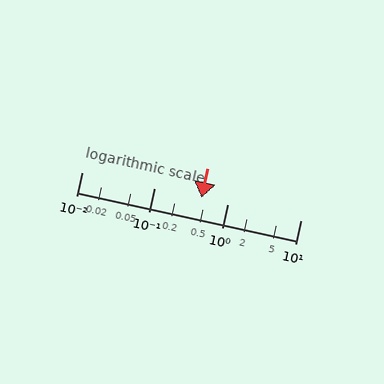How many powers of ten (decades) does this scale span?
The scale spans 3 decades, from 0.01 to 10.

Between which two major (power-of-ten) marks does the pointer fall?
The pointer is between 0.1 and 1.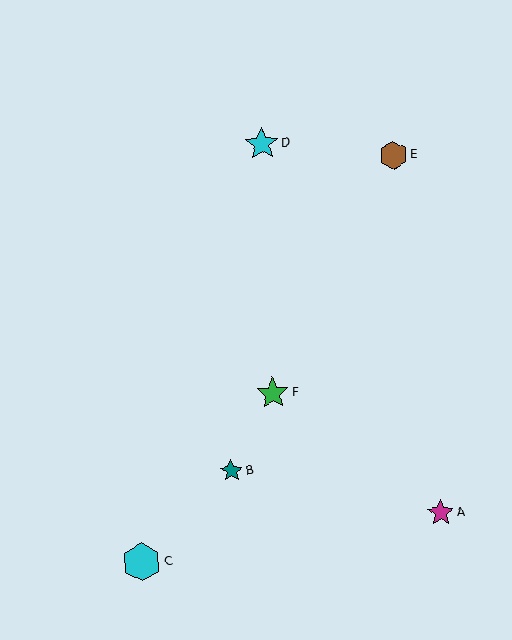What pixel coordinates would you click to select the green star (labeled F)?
Click at (273, 393) to select the green star F.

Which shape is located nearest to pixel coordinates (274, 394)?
The green star (labeled F) at (273, 393) is nearest to that location.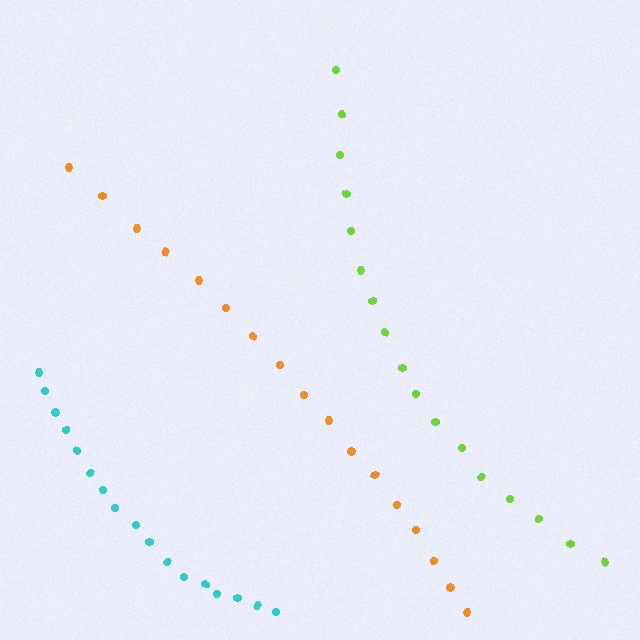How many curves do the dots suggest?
There are 3 distinct paths.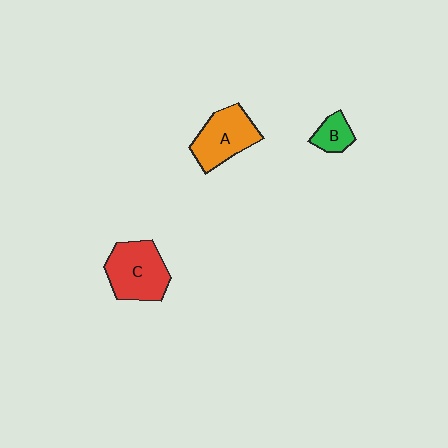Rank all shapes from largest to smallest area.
From largest to smallest: C (red), A (orange), B (green).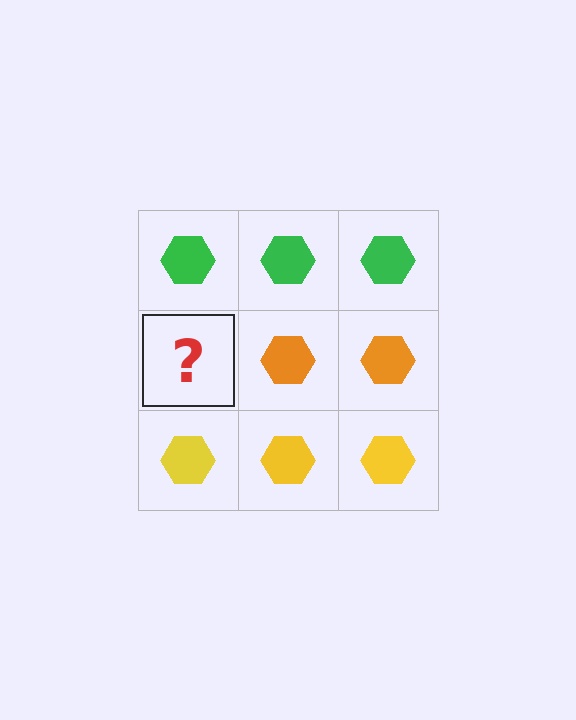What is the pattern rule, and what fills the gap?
The rule is that each row has a consistent color. The gap should be filled with an orange hexagon.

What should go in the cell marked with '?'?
The missing cell should contain an orange hexagon.